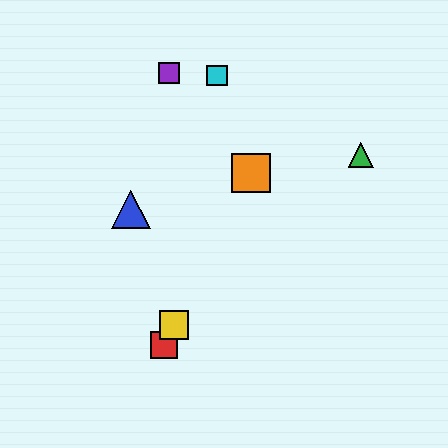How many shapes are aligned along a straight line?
3 shapes (the red square, the yellow square, the orange square) are aligned along a straight line.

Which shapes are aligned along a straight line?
The red square, the yellow square, the orange square are aligned along a straight line.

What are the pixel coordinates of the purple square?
The purple square is at (169, 73).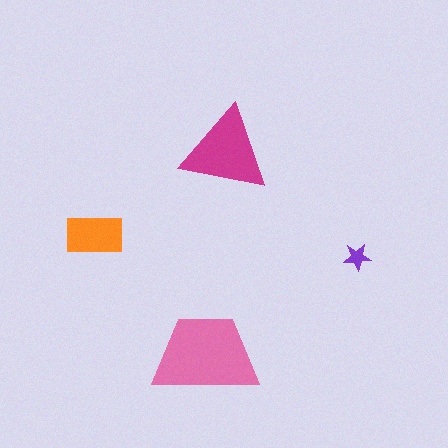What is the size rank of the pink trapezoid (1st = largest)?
1st.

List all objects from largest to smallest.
The pink trapezoid, the magenta triangle, the orange rectangle, the purple star.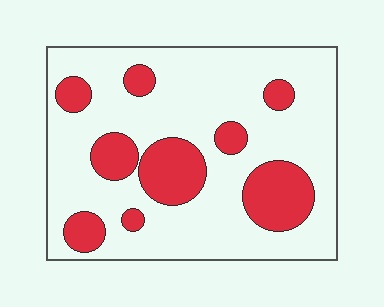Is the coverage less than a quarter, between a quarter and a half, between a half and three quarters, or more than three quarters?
Less than a quarter.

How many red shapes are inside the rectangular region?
9.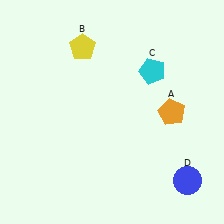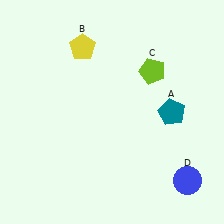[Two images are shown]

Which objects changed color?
A changed from orange to teal. C changed from cyan to lime.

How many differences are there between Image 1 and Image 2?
There are 2 differences between the two images.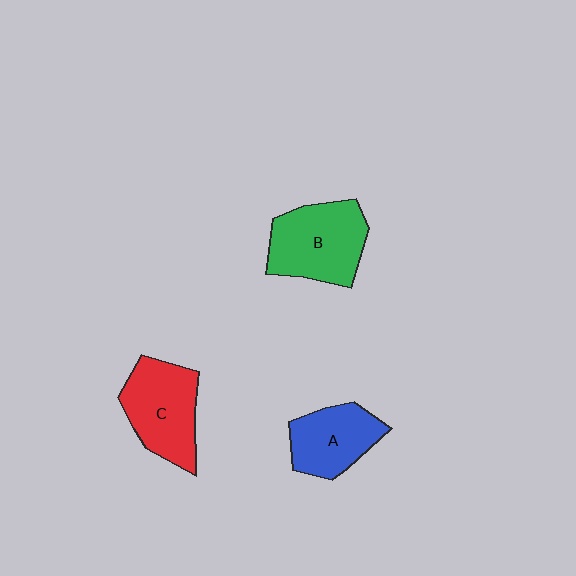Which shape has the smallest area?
Shape A (blue).